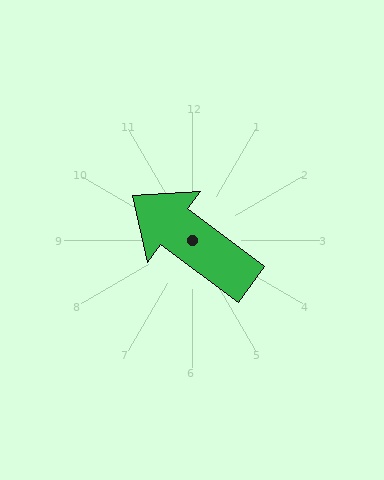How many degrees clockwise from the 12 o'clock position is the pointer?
Approximately 307 degrees.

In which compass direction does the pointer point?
Northwest.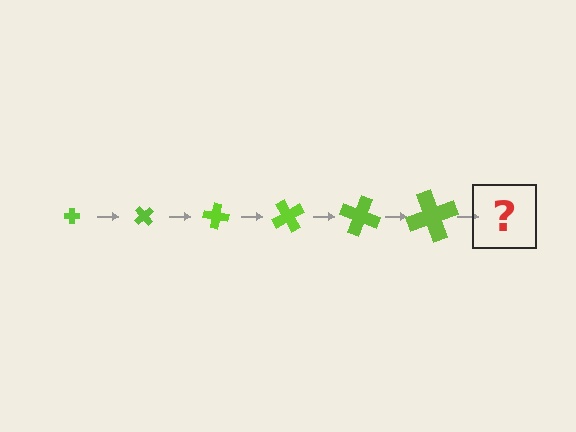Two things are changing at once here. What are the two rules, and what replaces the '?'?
The two rules are that the cross grows larger each step and it rotates 50 degrees each step. The '?' should be a cross, larger than the previous one and rotated 300 degrees from the start.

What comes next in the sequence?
The next element should be a cross, larger than the previous one and rotated 300 degrees from the start.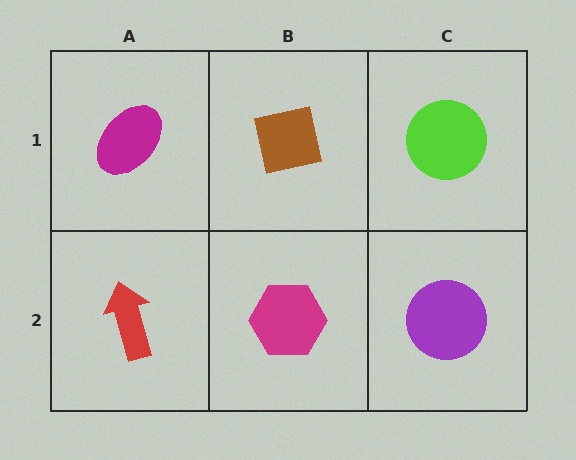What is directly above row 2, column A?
A magenta ellipse.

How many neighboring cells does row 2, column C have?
2.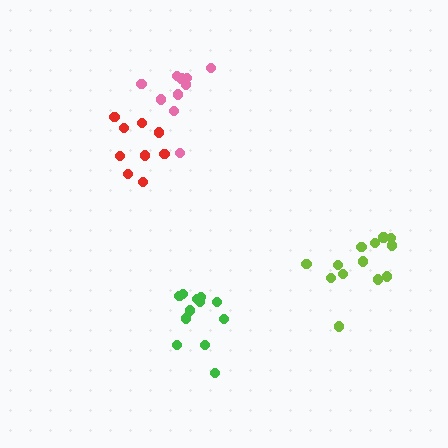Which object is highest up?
The pink cluster is topmost.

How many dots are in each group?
Group 1: 13 dots, Group 2: 12 dots, Group 3: 9 dots, Group 4: 10 dots (44 total).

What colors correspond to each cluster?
The clusters are colored: lime, green, red, pink.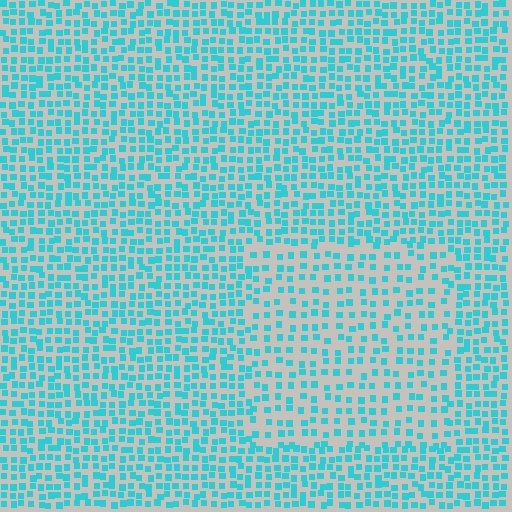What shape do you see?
I see a rectangle.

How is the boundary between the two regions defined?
The boundary is defined by a change in element density (approximately 1.7x ratio). All elements are the same color, size, and shape.